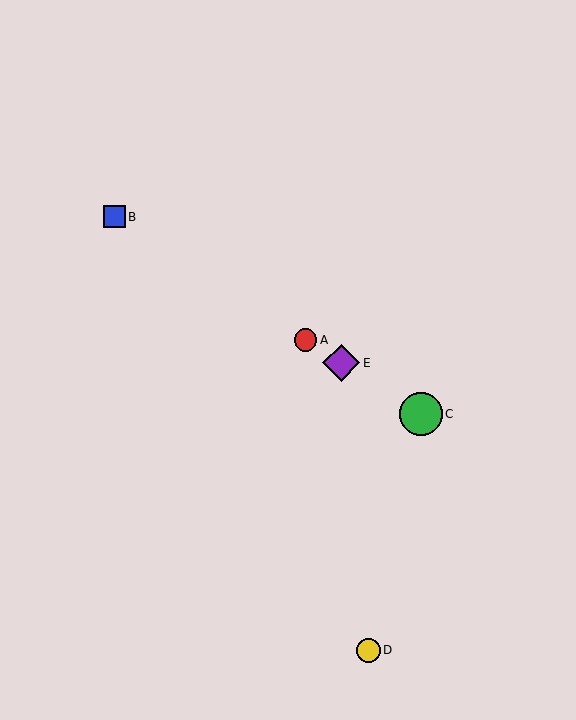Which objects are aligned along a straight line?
Objects A, B, C, E are aligned along a straight line.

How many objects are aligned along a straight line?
4 objects (A, B, C, E) are aligned along a straight line.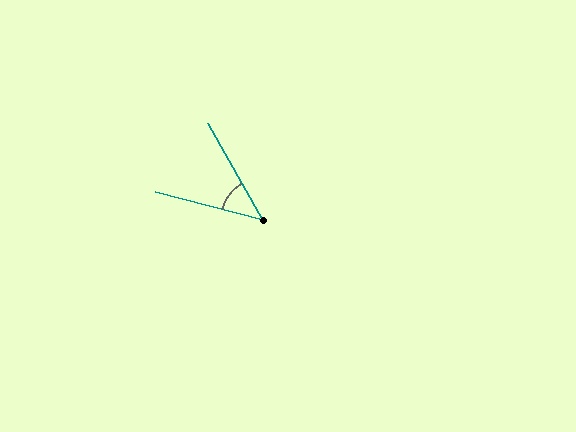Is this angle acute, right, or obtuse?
It is acute.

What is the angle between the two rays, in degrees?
Approximately 46 degrees.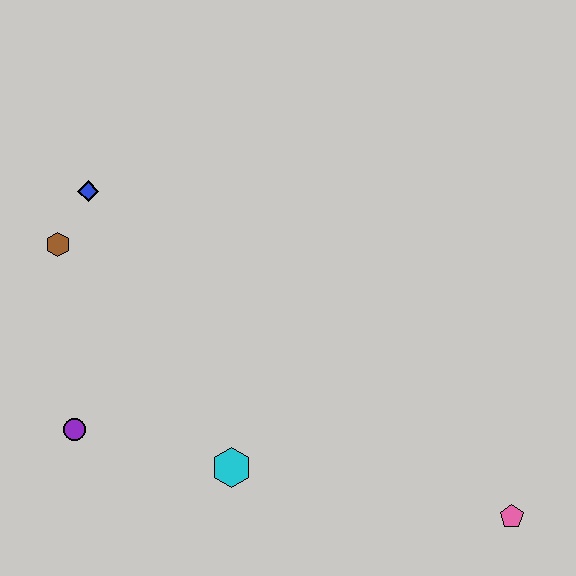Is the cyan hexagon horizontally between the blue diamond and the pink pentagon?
Yes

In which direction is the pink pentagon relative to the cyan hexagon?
The pink pentagon is to the right of the cyan hexagon.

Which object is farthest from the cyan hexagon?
The blue diamond is farthest from the cyan hexagon.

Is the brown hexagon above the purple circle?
Yes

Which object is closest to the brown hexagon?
The blue diamond is closest to the brown hexagon.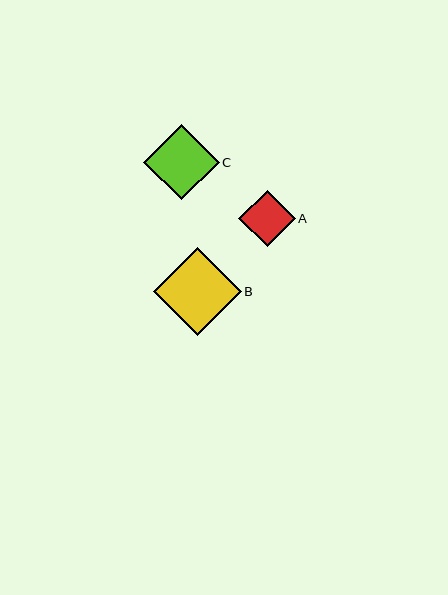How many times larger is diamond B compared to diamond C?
Diamond B is approximately 1.2 times the size of diamond C.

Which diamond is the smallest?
Diamond A is the smallest with a size of approximately 56 pixels.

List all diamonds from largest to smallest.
From largest to smallest: B, C, A.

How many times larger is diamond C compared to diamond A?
Diamond C is approximately 1.3 times the size of diamond A.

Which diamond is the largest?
Diamond B is the largest with a size of approximately 88 pixels.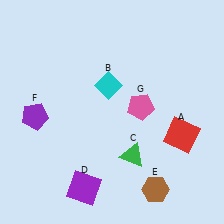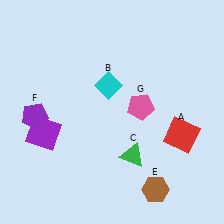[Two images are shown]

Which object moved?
The purple square (D) moved up.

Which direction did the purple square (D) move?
The purple square (D) moved up.